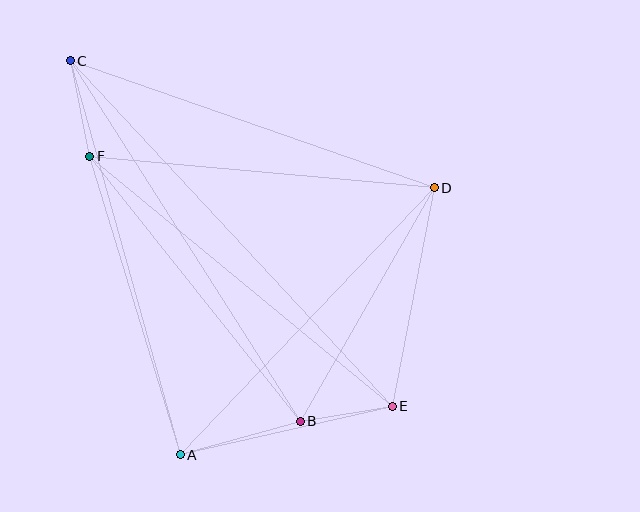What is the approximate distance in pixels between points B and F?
The distance between B and F is approximately 338 pixels.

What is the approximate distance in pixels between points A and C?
The distance between A and C is approximately 409 pixels.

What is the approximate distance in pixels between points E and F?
The distance between E and F is approximately 392 pixels.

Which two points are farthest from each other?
Points C and E are farthest from each other.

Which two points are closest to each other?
Points B and E are closest to each other.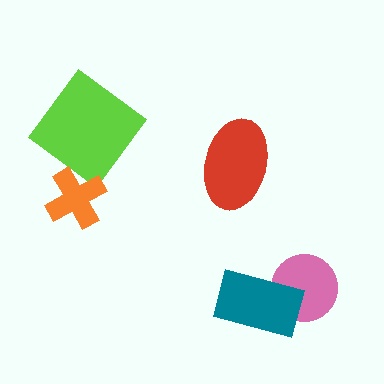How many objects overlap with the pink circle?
1 object overlaps with the pink circle.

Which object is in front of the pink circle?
The teal rectangle is in front of the pink circle.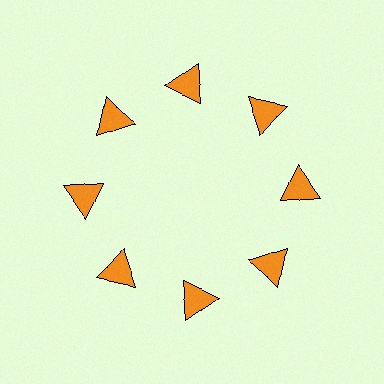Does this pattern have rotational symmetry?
Yes, this pattern has 8-fold rotational symmetry. It looks the same after rotating 45 degrees around the center.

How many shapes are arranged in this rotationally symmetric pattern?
There are 8 shapes, arranged in 8 groups of 1.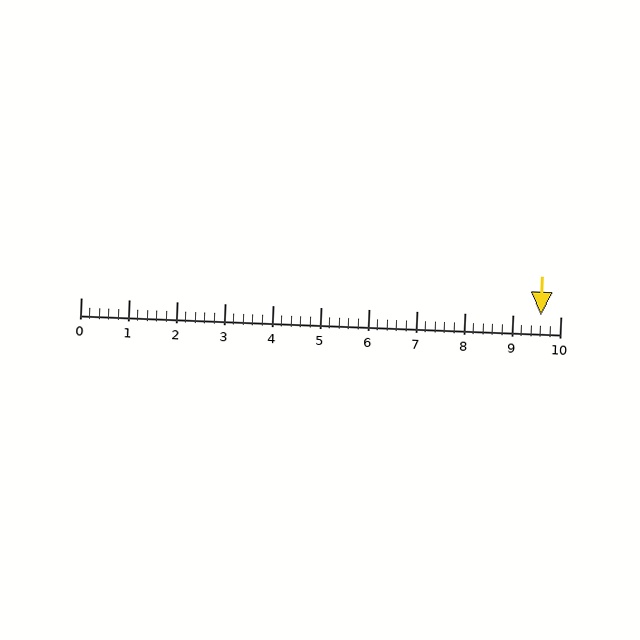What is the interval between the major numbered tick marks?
The major tick marks are spaced 1 units apart.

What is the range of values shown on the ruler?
The ruler shows values from 0 to 10.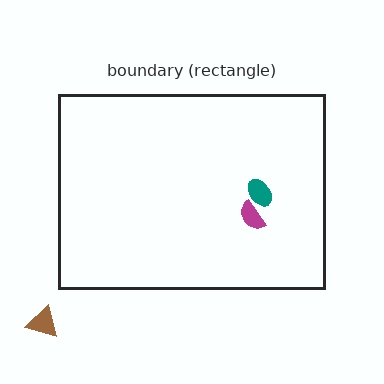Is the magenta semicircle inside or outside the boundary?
Inside.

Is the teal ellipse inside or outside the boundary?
Inside.